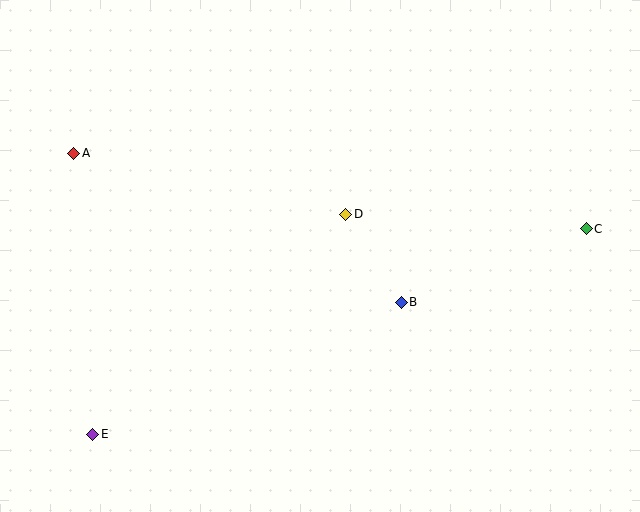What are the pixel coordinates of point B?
Point B is at (401, 302).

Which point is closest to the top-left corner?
Point A is closest to the top-left corner.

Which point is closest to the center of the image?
Point D at (346, 214) is closest to the center.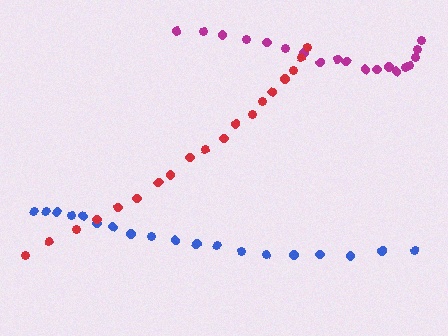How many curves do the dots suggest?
There are 3 distinct paths.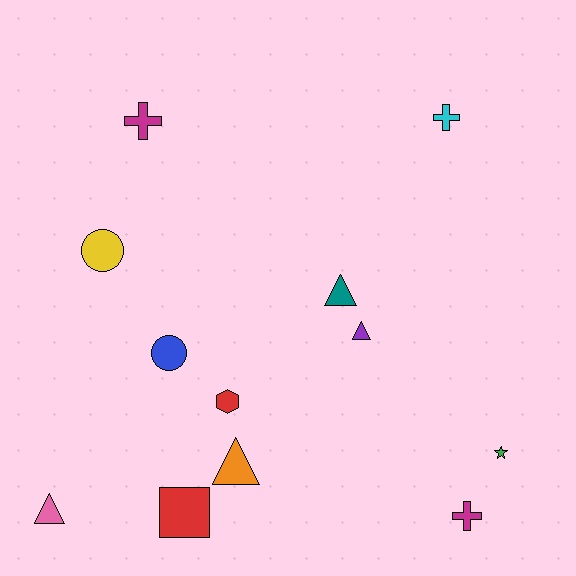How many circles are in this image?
There are 2 circles.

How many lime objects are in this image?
There are no lime objects.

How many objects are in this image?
There are 12 objects.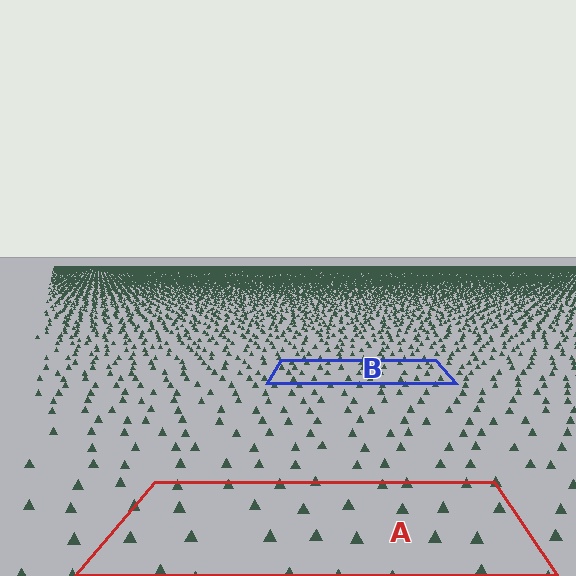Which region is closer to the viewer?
Region A is closer. The texture elements there are larger and more spread out.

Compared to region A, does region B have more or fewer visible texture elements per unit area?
Region B has more texture elements per unit area — they are packed more densely because it is farther away.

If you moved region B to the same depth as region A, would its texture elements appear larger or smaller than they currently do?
They would appear larger. At a closer depth, the same texture elements are projected at a bigger on-screen size.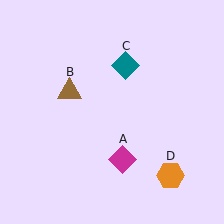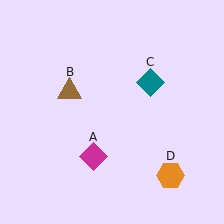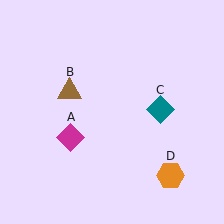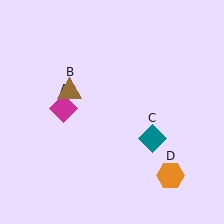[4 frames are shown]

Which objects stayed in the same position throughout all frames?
Brown triangle (object B) and orange hexagon (object D) remained stationary.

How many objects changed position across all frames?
2 objects changed position: magenta diamond (object A), teal diamond (object C).